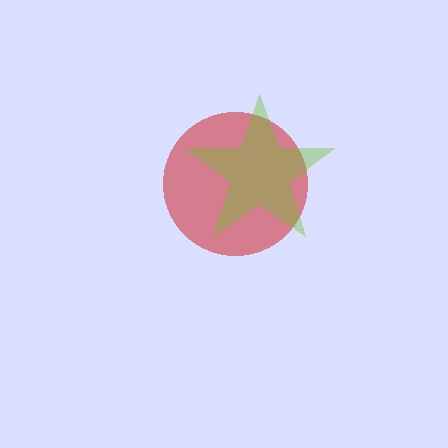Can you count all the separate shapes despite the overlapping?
Yes, there are 2 separate shapes.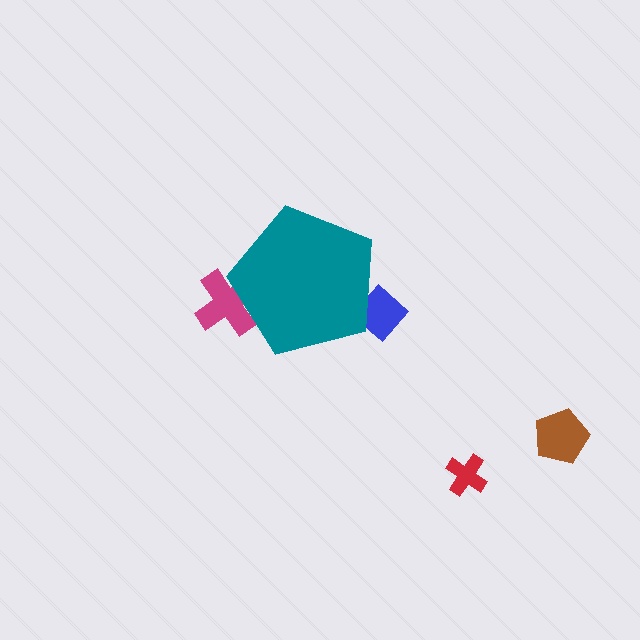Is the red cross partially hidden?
No, the red cross is fully visible.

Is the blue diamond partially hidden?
Yes, the blue diamond is partially hidden behind the teal pentagon.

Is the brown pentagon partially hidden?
No, the brown pentagon is fully visible.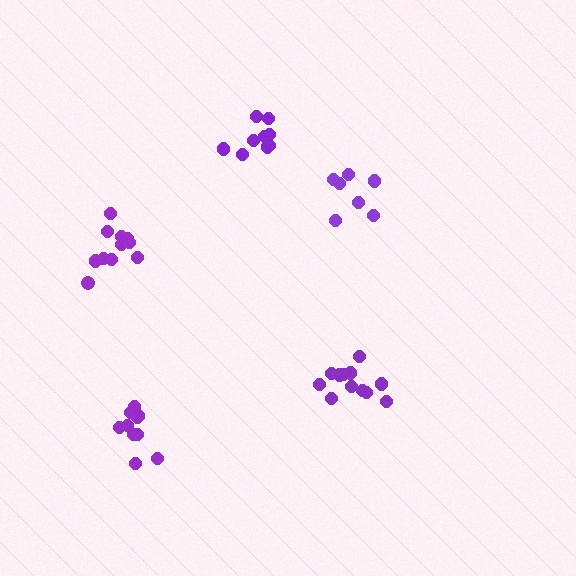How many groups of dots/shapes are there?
There are 5 groups.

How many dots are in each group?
Group 1: 9 dots, Group 2: 12 dots, Group 3: 11 dots, Group 4: 7 dots, Group 5: 10 dots (49 total).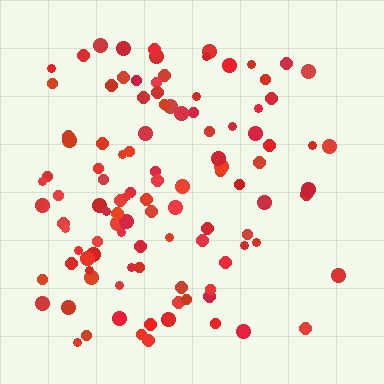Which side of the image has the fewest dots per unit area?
The right.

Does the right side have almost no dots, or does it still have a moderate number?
Still a moderate number, just noticeably fewer than the left.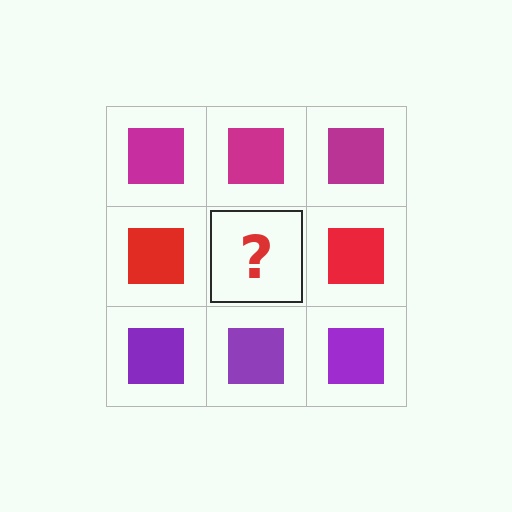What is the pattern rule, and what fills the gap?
The rule is that each row has a consistent color. The gap should be filled with a red square.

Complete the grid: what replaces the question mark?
The question mark should be replaced with a red square.